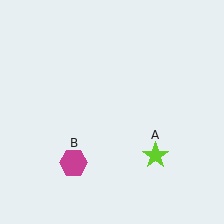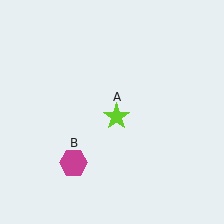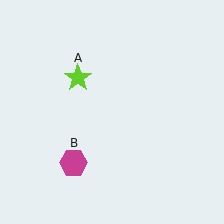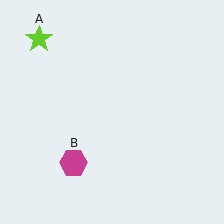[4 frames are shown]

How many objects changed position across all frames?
1 object changed position: lime star (object A).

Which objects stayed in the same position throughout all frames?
Magenta hexagon (object B) remained stationary.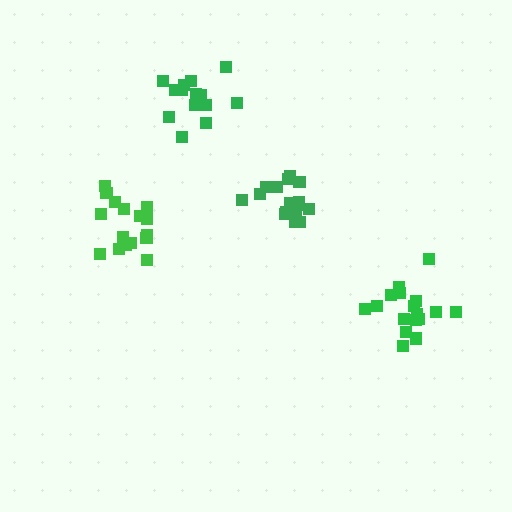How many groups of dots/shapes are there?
There are 4 groups.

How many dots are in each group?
Group 1: 18 dots, Group 2: 14 dots, Group 3: 16 dots, Group 4: 17 dots (65 total).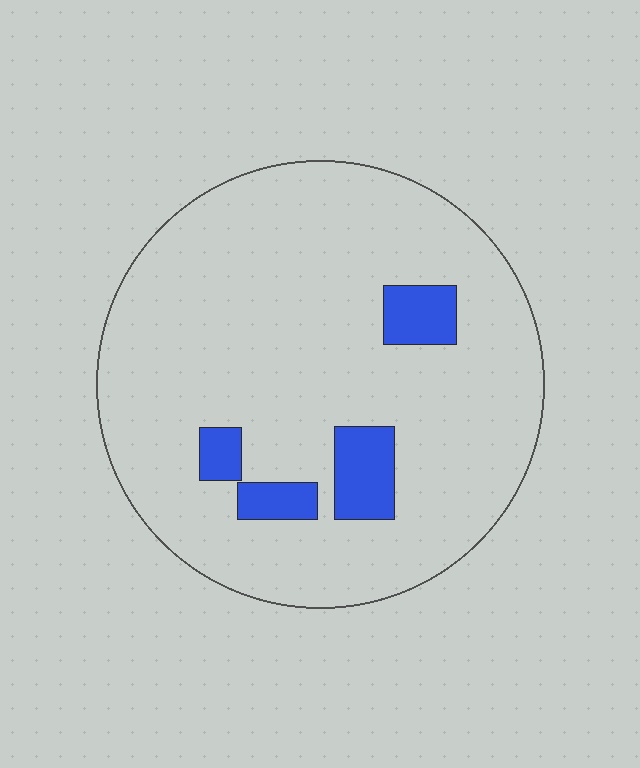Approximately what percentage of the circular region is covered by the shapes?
Approximately 10%.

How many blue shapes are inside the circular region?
4.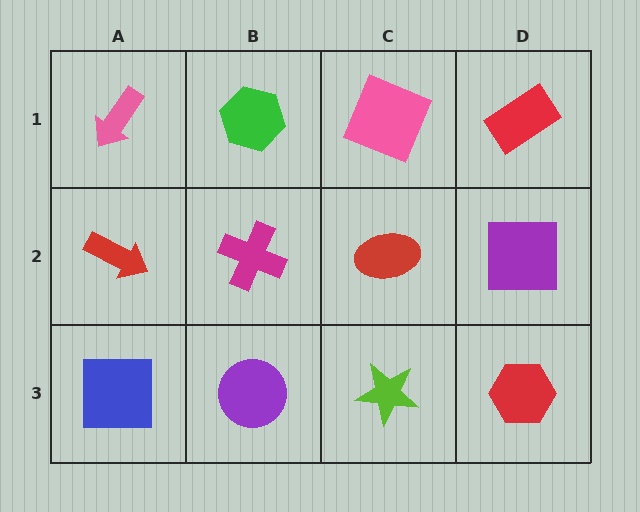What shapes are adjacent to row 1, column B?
A magenta cross (row 2, column B), a pink arrow (row 1, column A), a pink square (row 1, column C).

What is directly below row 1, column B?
A magenta cross.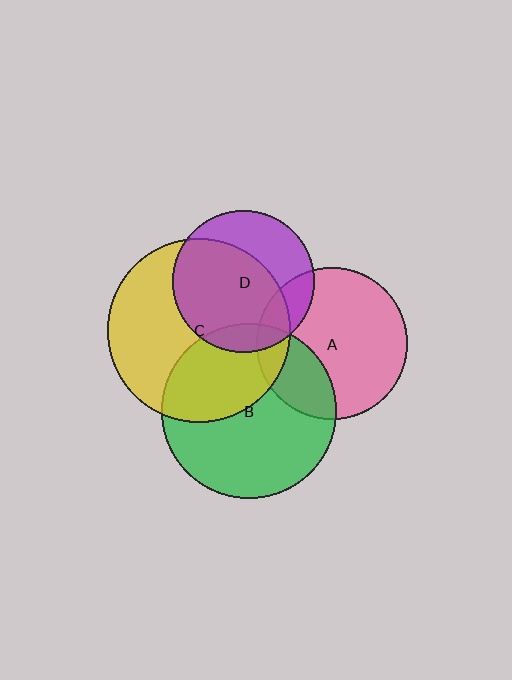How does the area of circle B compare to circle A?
Approximately 1.3 times.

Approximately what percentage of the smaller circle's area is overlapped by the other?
Approximately 65%.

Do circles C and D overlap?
Yes.